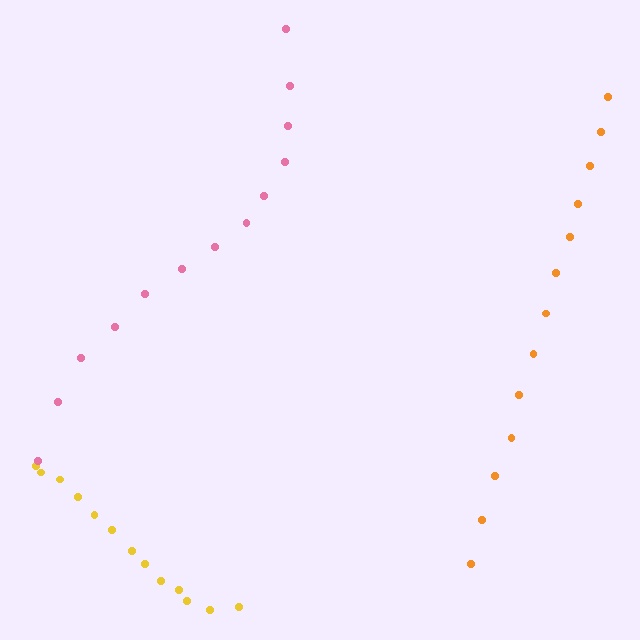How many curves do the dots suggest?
There are 3 distinct paths.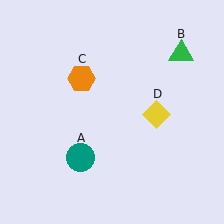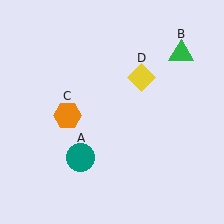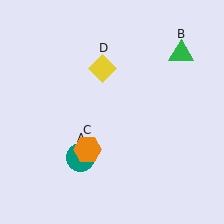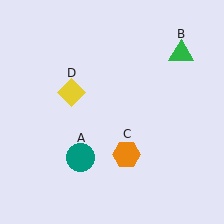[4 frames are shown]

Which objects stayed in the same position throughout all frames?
Teal circle (object A) and green triangle (object B) remained stationary.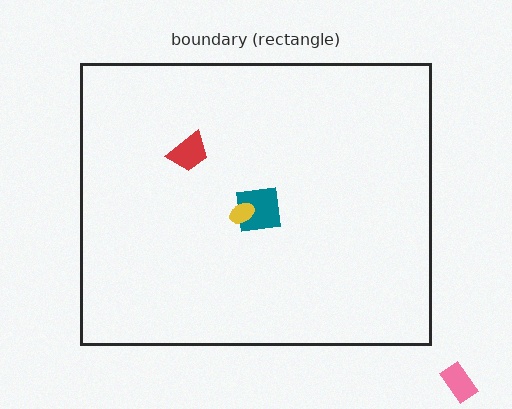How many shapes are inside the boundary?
3 inside, 1 outside.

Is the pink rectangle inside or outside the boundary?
Outside.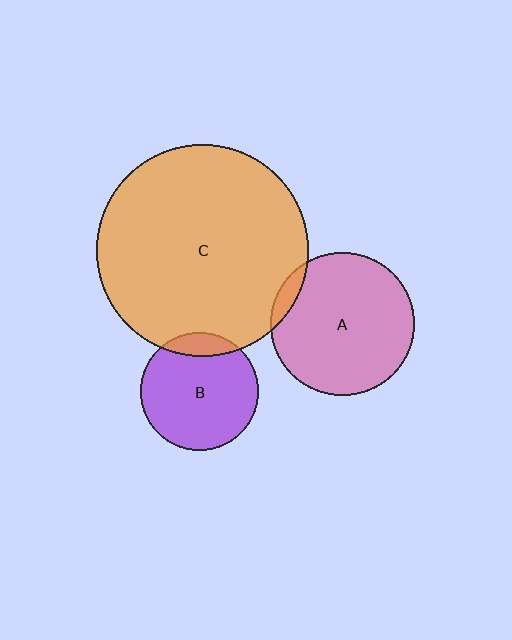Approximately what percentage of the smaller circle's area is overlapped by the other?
Approximately 5%.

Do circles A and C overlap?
Yes.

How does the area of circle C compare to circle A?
Approximately 2.2 times.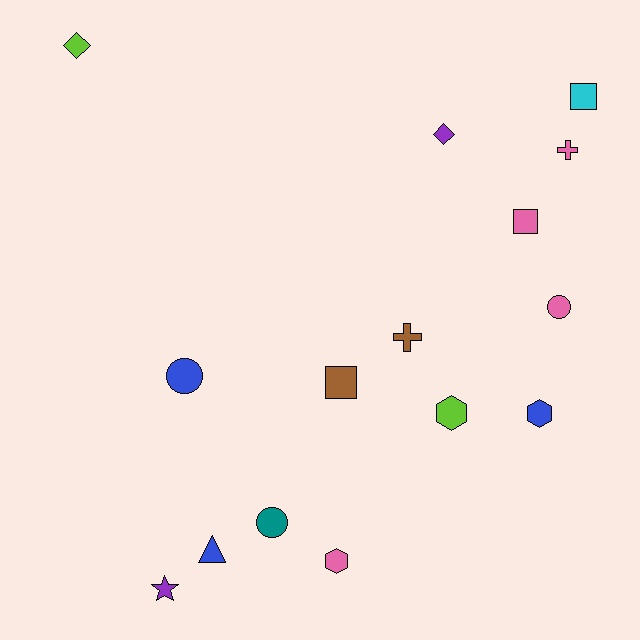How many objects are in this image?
There are 15 objects.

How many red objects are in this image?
There are no red objects.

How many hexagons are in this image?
There are 3 hexagons.